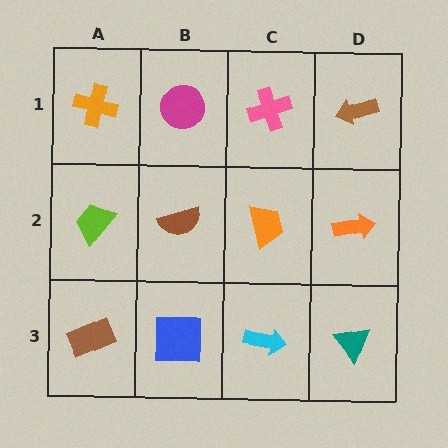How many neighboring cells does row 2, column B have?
4.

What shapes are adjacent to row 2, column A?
An orange cross (row 1, column A), a brown rectangle (row 3, column A), a brown semicircle (row 2, column B).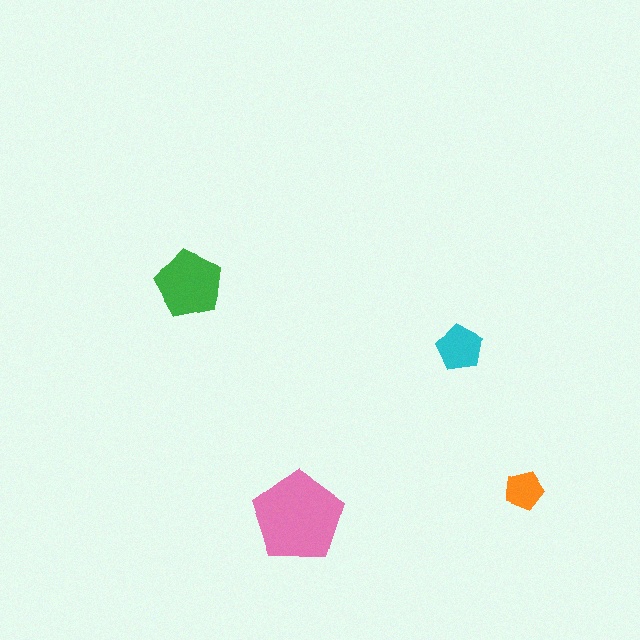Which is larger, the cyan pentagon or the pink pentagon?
The pink one.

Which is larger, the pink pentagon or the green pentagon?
The pink one.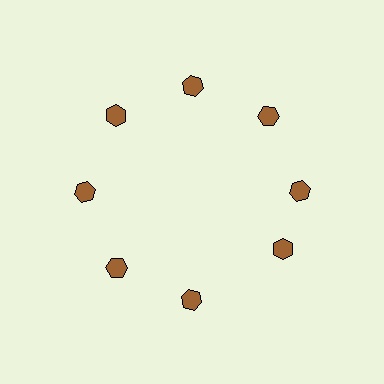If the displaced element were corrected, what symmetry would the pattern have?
It would have 8-fold rotational symmetry — the pattern would map onto itself every 45 degrees.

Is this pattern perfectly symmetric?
No. The 8 brown hexagons are arranged in a ring, but one element near the 4 o'clock position is rotated out of alignment along the ring, breaking the 8-fold rotational symmetry.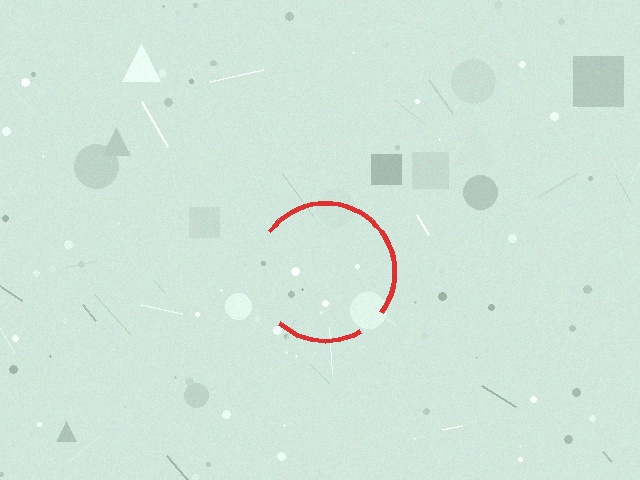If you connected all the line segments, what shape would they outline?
They would outline a circle.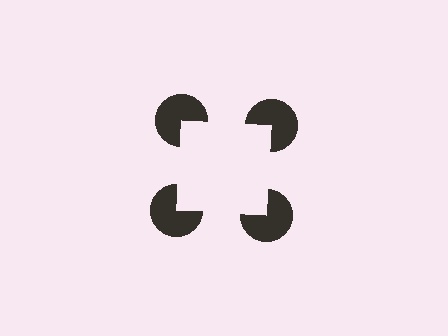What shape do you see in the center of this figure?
An illusory square — its edges are inferred from the aligned wedge cuts in the pac-man discs, not physically drawn.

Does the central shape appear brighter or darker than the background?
It typically appears slightly brighter than the background, even though no actual brightness change is drawn.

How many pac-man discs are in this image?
There are 4 — one at each vertex of the illusory square.